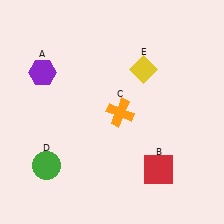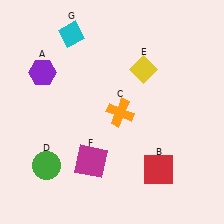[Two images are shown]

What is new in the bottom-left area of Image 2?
A magenta square (F) was added in the bottom-left area of Image 2.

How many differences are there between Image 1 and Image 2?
There are 2 differences between the two images.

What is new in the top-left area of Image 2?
A cyan diamond (G) was added in the top-left area of Image 2.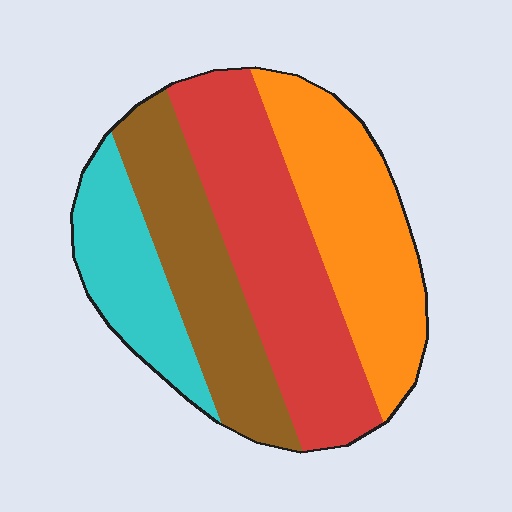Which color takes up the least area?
Cyan, at roughly 15%.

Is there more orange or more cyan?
Orange.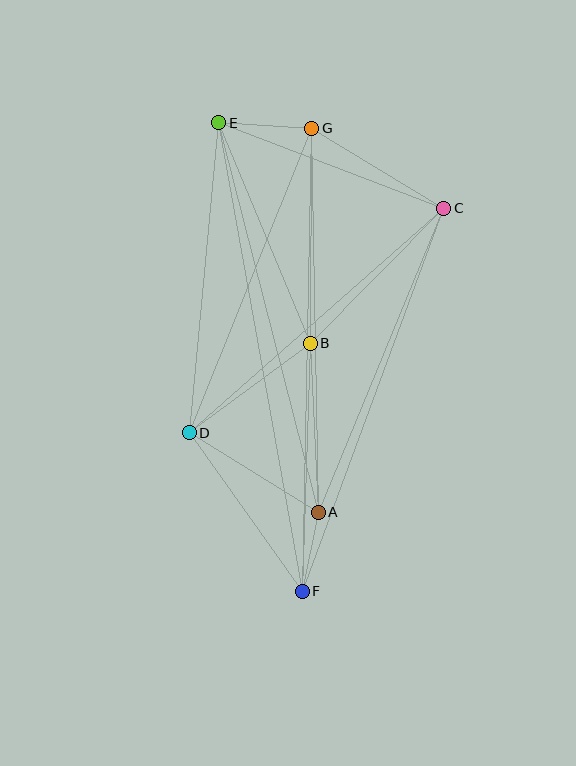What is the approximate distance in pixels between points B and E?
The distance between B and E is approximately 239 pixels.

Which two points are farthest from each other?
Points E and F are farthest from each other.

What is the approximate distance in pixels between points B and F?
The distance between B and F is approximately 248 pixels.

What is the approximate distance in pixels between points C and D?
The distance between C and D is approximately 339 pixels.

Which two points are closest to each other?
Points A and F are closest to each other.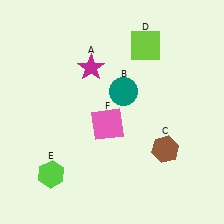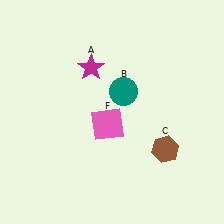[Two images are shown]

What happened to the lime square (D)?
The lime square (D) was removed in Image 2. It was in the top-right area of Image 1.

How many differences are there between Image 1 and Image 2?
There are 2 differences between the two images.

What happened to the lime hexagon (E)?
The lime hexagon (E) was removed in Image 2. It was in the bottom-left area of Image 1.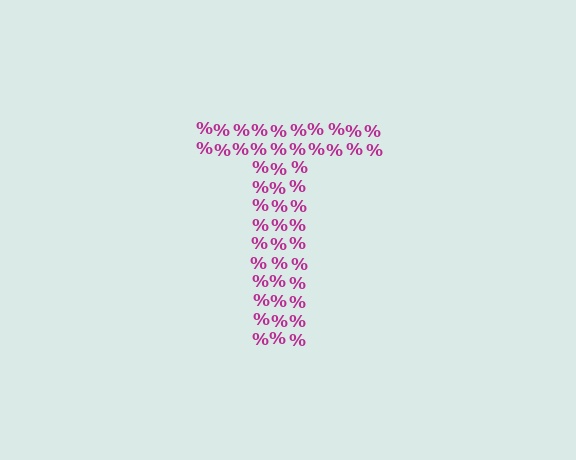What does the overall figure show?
The overall figure shows the letter T.